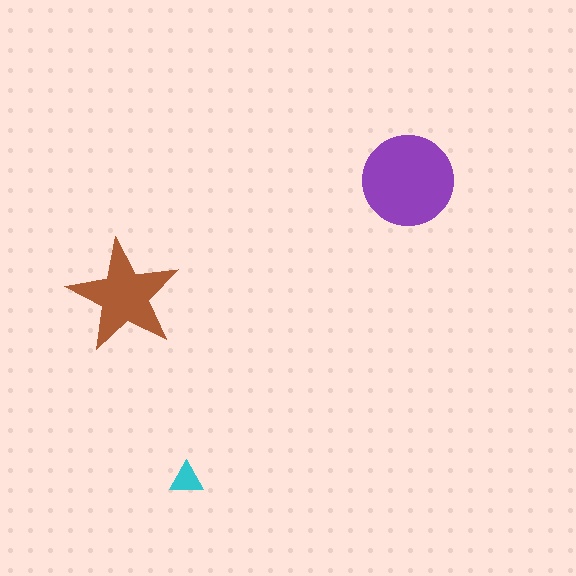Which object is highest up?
The purple circle is topmost.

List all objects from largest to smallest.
The purple circle, the brown star, the cyan triangle.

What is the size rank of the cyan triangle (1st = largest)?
3rd.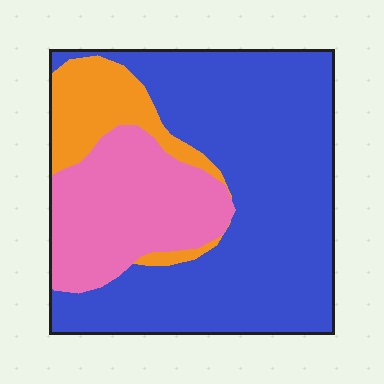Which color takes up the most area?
Blue, at roughly 60%.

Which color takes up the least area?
Orange, at roughly 15%.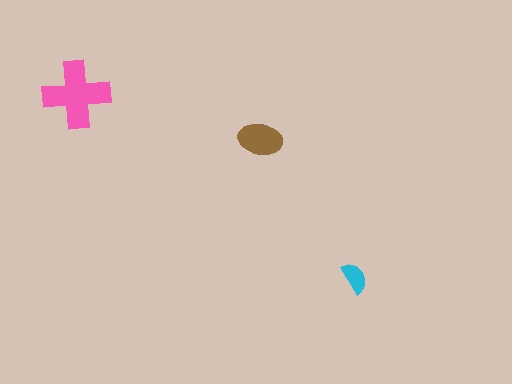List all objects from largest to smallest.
The pink cross, the brown ellipse, the cyan semicircle.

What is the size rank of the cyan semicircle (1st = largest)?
3rd.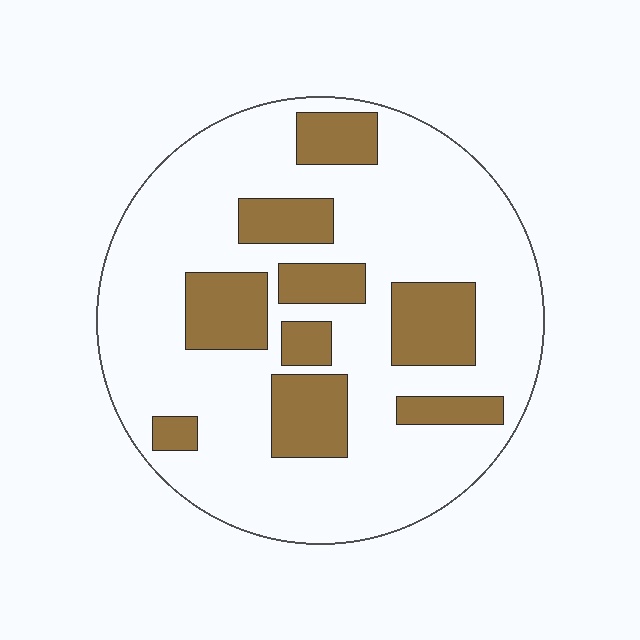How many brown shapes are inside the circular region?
9.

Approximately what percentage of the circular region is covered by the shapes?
Approximately 25%.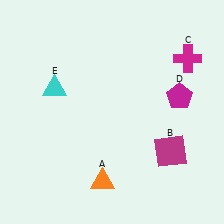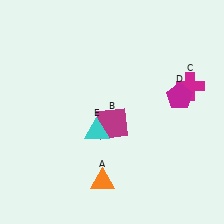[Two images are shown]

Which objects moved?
The objects that moved are: the magenta square (B), the magenta cross (C), the cyan triangle (E).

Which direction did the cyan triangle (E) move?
The cyan triangle (E) moved down.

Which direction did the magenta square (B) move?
The magenta square (B) moved left.